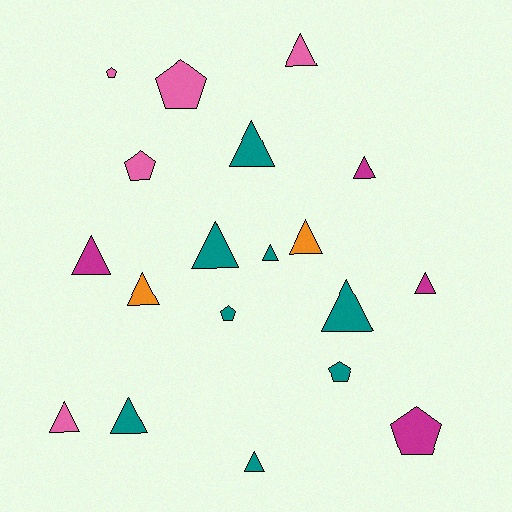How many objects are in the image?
There are 19 objects.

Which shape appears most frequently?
Triangle, with 13 objects.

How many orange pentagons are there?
There are no orange pentagons.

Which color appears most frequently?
Teal, with 8 objects.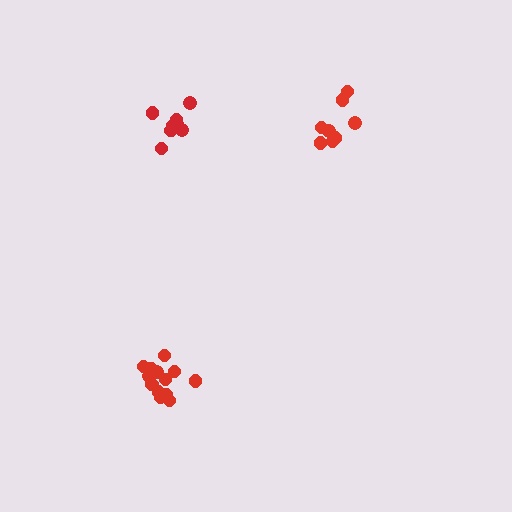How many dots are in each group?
Group 1: 8 dots, Group 2: 9 dots, Group 3: 14 dots (31 total).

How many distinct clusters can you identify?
There are 3 distinct clusters.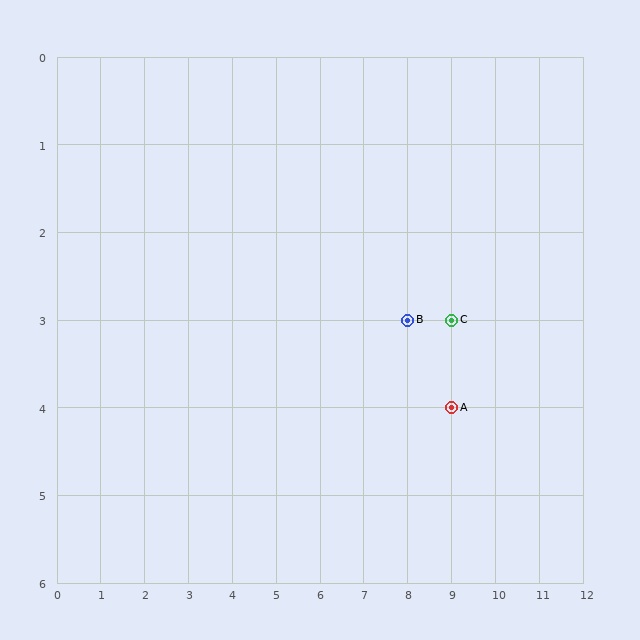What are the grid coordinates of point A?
Point A is at grid coordinates (9, 4).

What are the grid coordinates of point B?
Point B is at grid coordinates (8, 3).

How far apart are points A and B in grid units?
Points A and B are 1 column and 1 row apart (about 1.4 grid units diagonally).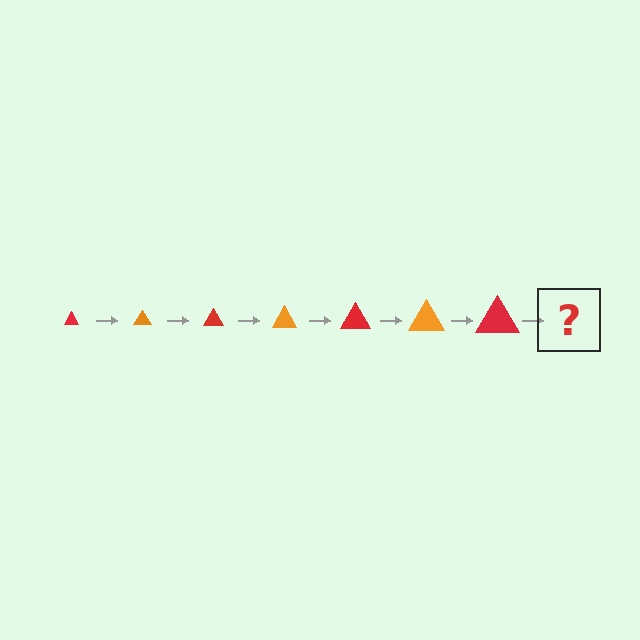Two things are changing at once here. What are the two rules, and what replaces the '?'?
The two rules are that the triangle grows larger each step and the color cycles through red and orange. The '?' should be an orange triangle, larger than the previous one.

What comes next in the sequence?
The next element should be an orange triangle, larger than the previous one.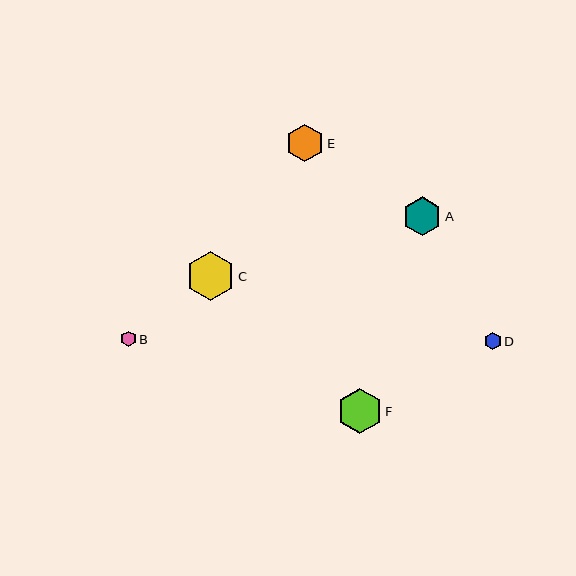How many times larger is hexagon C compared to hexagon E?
Hexagon C is approximately 1.3 times the size of hexagon E.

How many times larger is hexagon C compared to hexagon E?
Hexagon C is approximately 1.3 times the size of hexagon E.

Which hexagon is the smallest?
Hexagon B is the smallest with a size of approximately 15 pixels.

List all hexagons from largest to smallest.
From largest to smallest: C, F, A, E, D, B.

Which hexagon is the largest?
Hexagon C is the largest with a size of approximately 49 pixels.